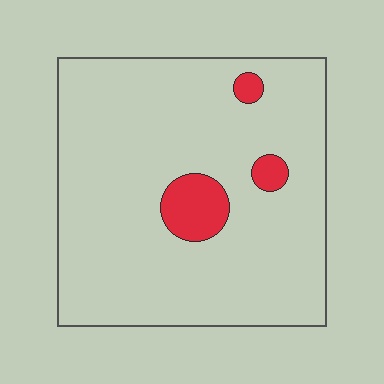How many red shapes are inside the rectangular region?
3.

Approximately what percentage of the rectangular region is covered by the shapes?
Approximately 10%.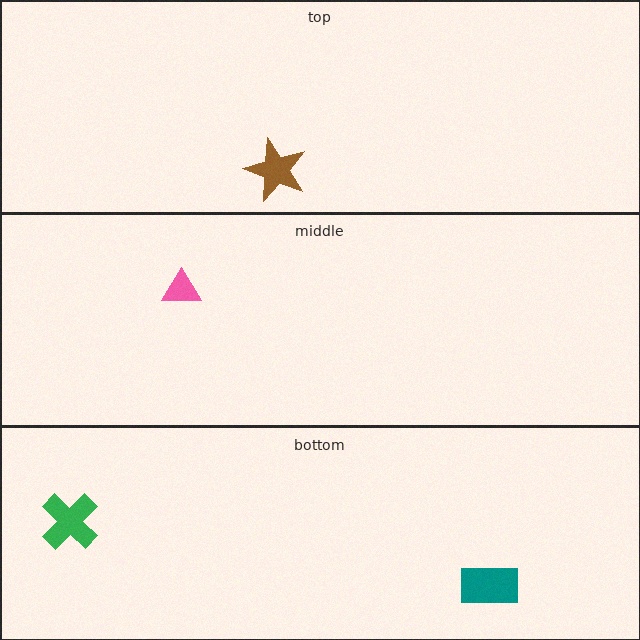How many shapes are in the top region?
1.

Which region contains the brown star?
The top region.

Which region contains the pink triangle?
The middle region.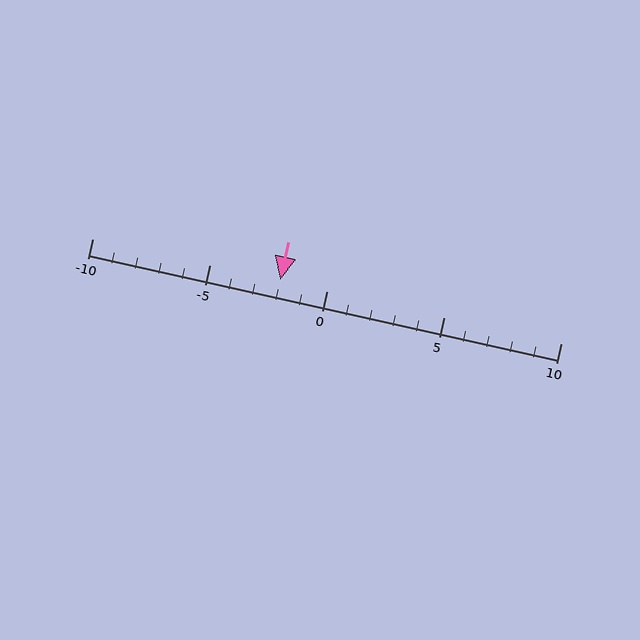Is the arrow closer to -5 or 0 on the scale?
The arrow is closer to 0.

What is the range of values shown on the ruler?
The ruler shows values from -10 to 10.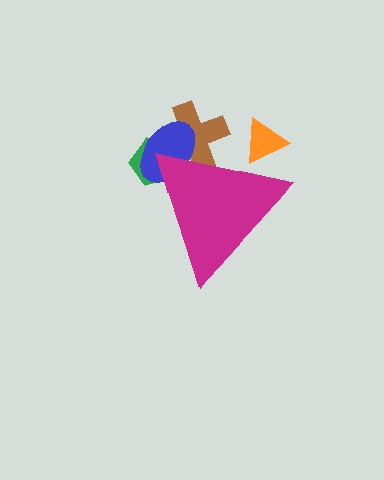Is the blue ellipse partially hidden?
Yes, the blue ellipse is partially hidden behind the magenta triangle.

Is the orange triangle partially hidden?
Yes, the orange triangle is partially hidden behind the magenta triangle.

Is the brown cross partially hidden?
Yes, the brown cross is partially hidden behind the magenta triangle.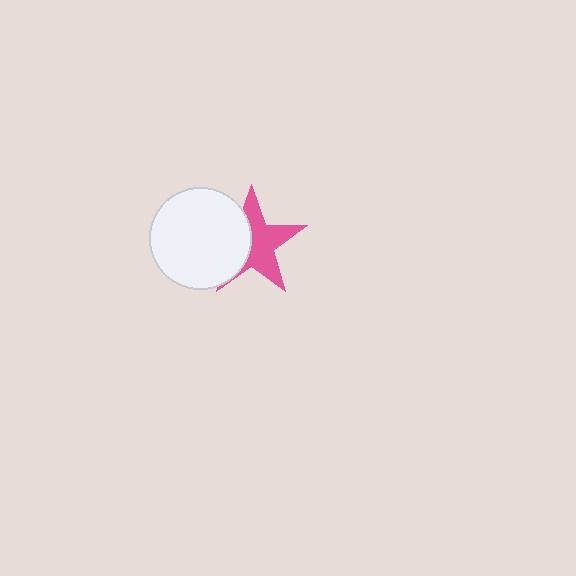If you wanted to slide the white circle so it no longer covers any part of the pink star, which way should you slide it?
Slide it left — that is the most direct way to separate the two shapes.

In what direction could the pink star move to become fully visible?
The pink star could move right. That would shift it out from behind the white circle entirely.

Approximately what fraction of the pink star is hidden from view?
Roughly 42% of the pink star is hidden behind the white circle.